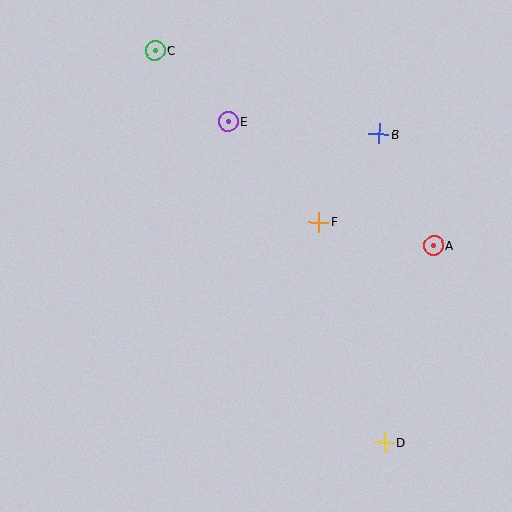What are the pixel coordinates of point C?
Point C is at (155, 50).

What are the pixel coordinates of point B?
Point B is at (379, 134).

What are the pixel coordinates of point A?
Point A is at (433, 246).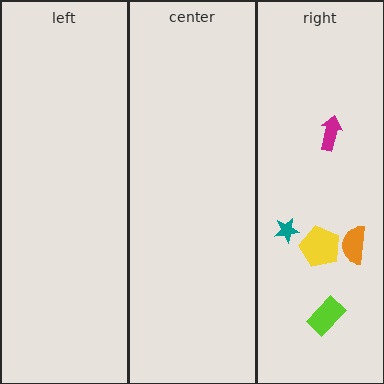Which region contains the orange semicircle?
The right region.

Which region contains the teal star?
The right region.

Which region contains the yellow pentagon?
The right region.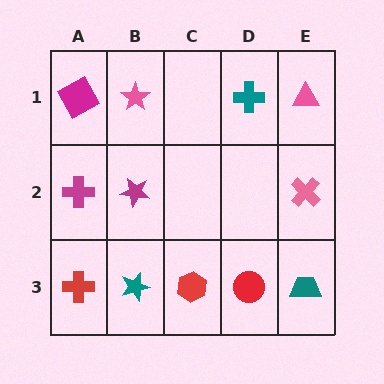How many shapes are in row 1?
4 shapes.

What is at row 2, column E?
A pink cross.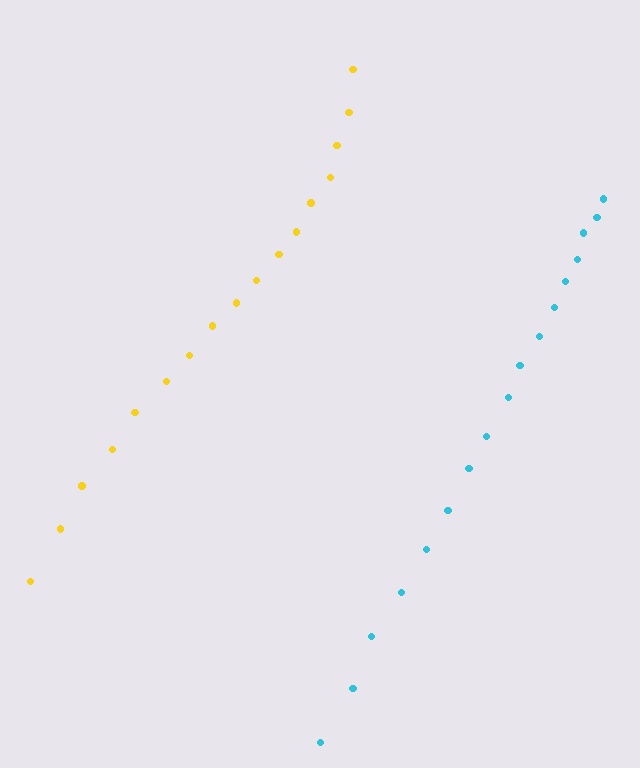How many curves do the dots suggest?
There are 2 distinct paths.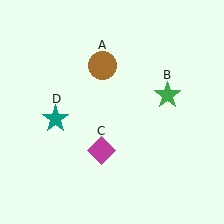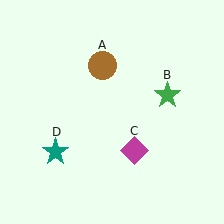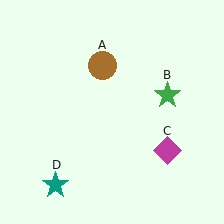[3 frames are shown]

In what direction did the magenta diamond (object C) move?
The magenta diamond (object C) moved right.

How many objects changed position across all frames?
2 objects changed position: magenta diamond (object C), teal star (object D).